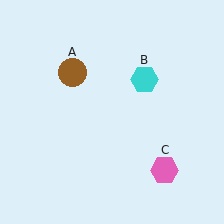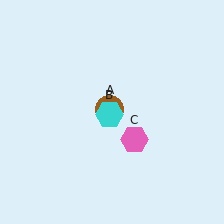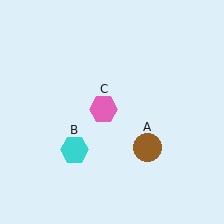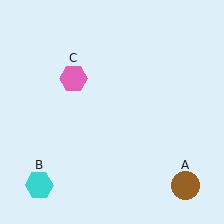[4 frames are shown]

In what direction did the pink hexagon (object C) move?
The pink hexagon (object C) moved up and to the left.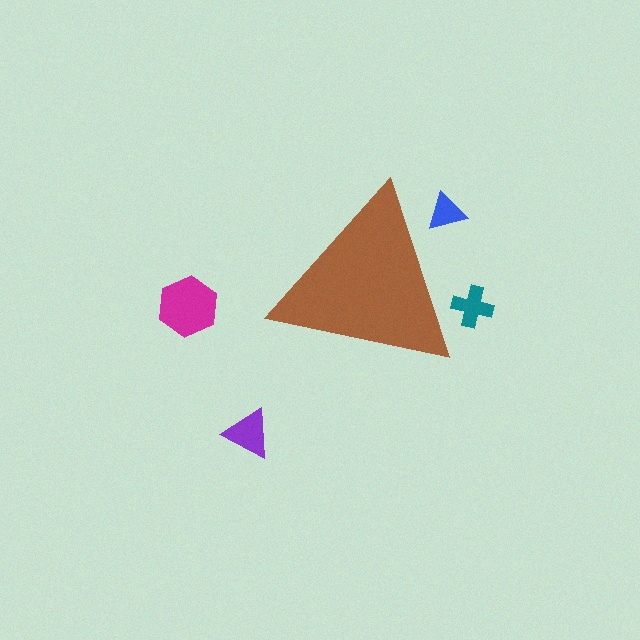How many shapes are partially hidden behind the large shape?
2 shapes are partially hidden.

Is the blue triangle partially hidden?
Yes, the blue triangle is partially hidden behind the brown triangle.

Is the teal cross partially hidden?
Yes, the teal cross is partially hidden behind the brown triangle.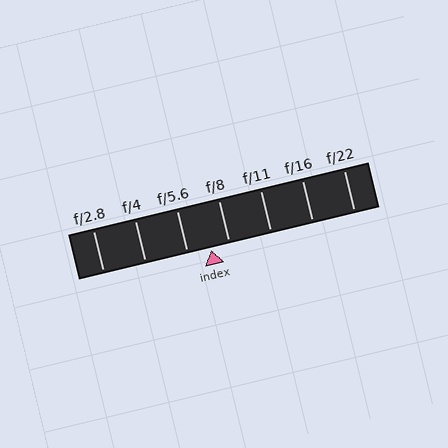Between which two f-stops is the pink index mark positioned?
The index mark is between f/5.6 and f/8.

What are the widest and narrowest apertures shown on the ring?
The widest aperture shown is f/2.8 and the narrowest is f/22.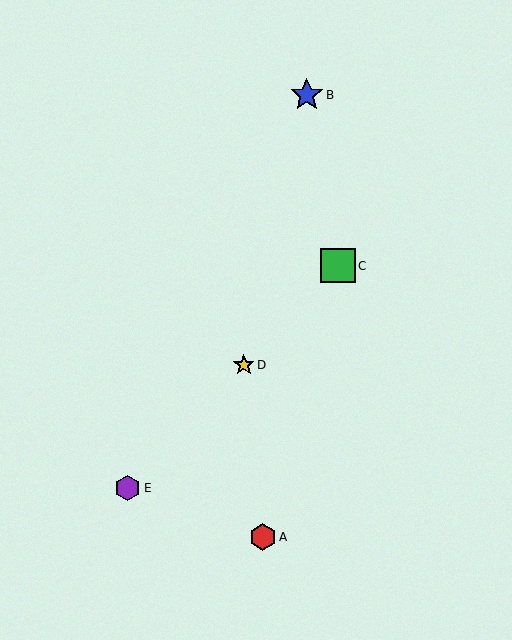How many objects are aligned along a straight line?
3 objects (C, D, E) are aligned along a straight line.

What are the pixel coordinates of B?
Object B is at (307, 95).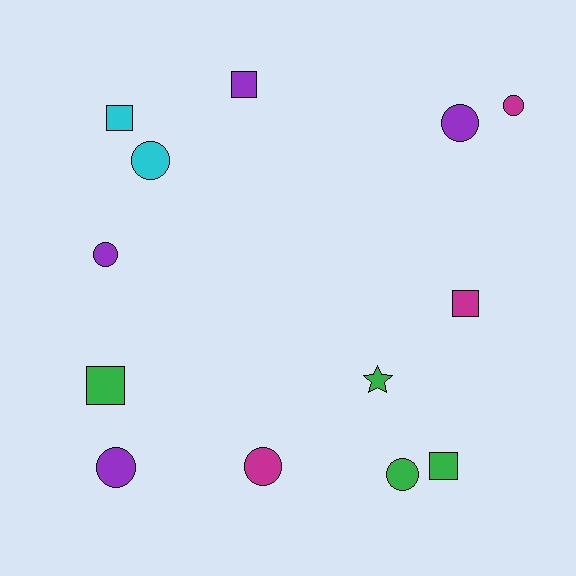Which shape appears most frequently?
Circle, with 7 objects.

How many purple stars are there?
There are no purple stars.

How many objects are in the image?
There are 13 objects.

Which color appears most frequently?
Green, with 4 objects.